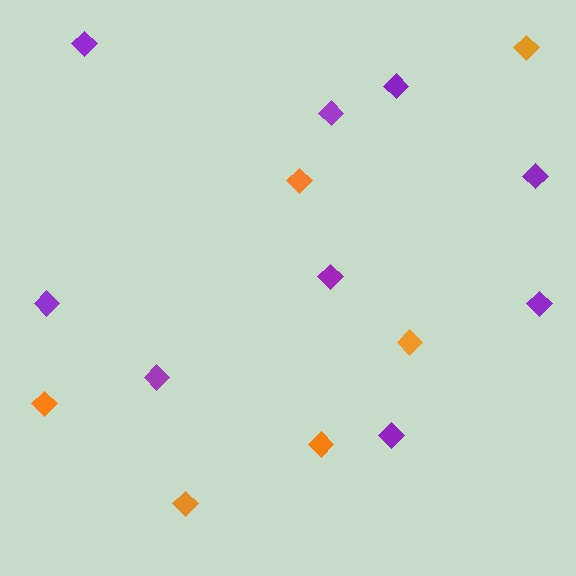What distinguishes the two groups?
There are 2 groups: one group of purple diamonds (9) and one group of orange diamonds (6).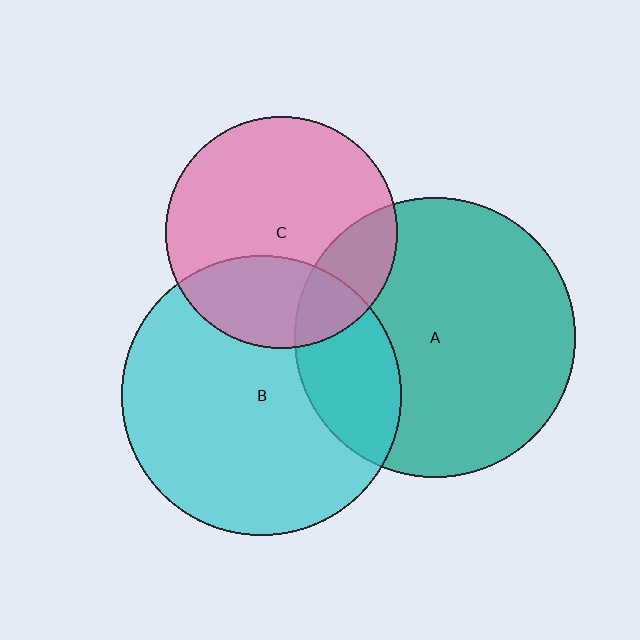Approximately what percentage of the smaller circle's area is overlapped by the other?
Approximately 20%.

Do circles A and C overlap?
Yes.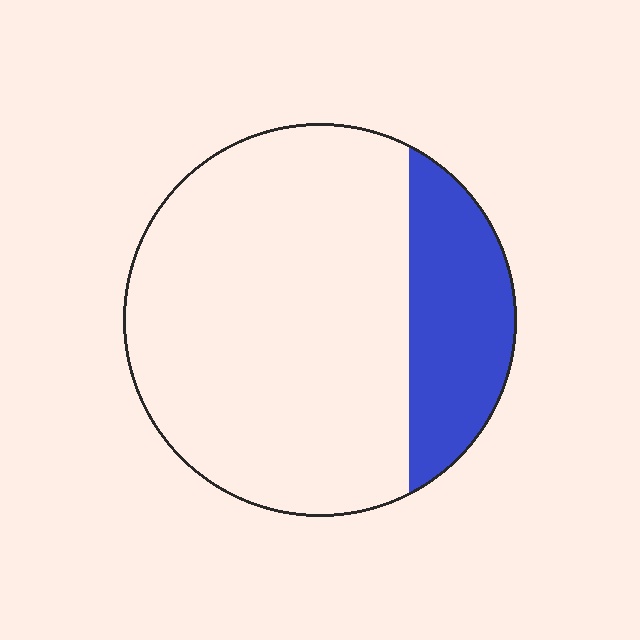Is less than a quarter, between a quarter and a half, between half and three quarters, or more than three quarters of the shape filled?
Less than a quarter.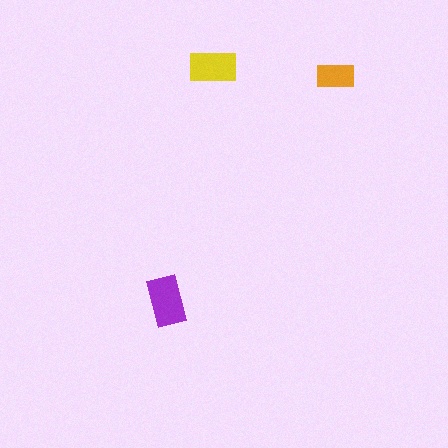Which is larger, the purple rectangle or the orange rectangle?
The purple one.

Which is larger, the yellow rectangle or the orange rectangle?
The yellow one.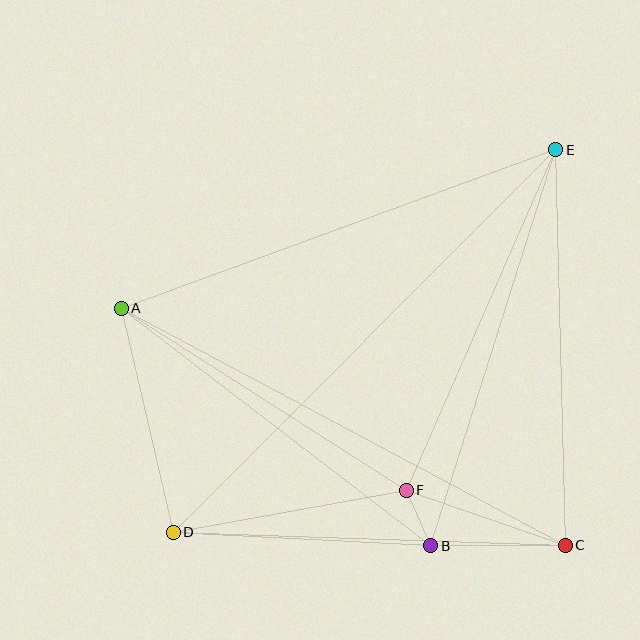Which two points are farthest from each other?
Points D and E are farthest from each other.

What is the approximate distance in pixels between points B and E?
The distance between B and E is approximately 415 pixels.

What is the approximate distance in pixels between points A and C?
The distance between A and C is approximately 503 pixels.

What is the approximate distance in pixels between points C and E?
The distance between C and E is approximately 395 pixels.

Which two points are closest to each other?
Points B and F are closest to each other.